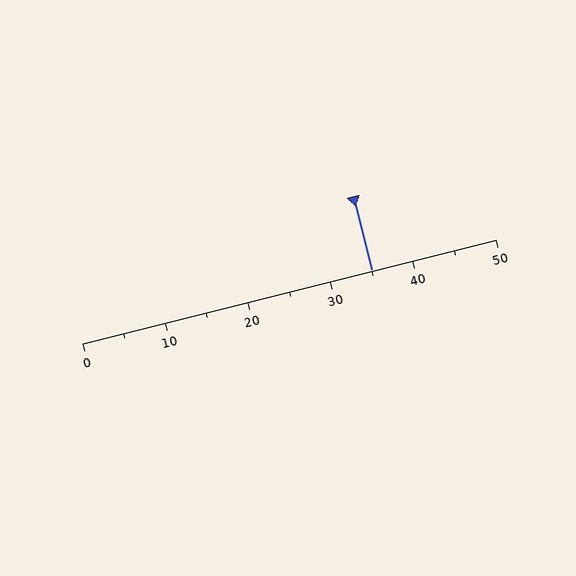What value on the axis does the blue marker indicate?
The marker indicates approximately 35.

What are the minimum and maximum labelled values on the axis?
The axis runs from 0 to 50.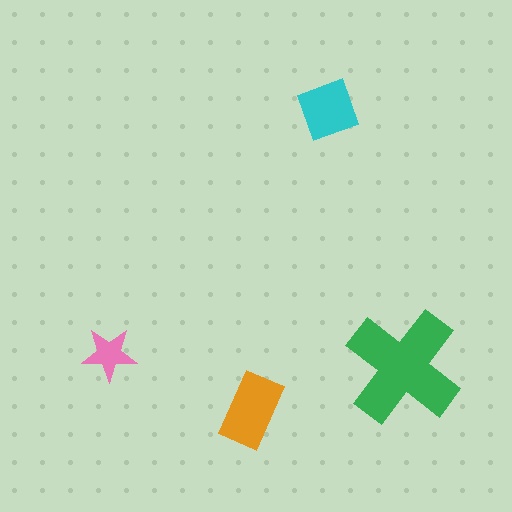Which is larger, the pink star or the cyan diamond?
The cyan diamond.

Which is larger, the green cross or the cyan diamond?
The green cross.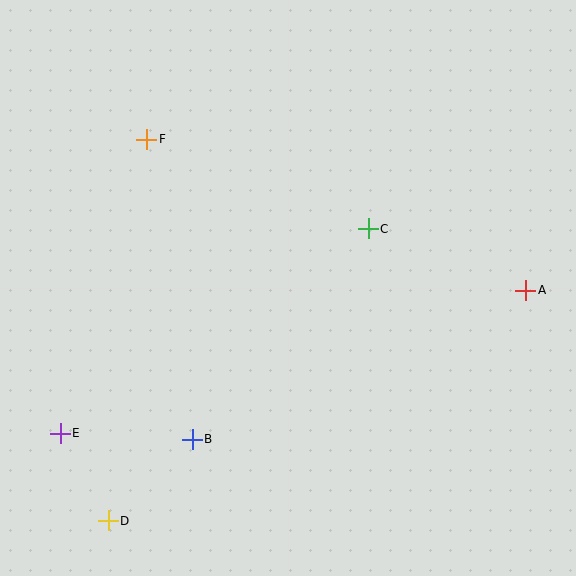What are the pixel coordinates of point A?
Point A is at (526, 290).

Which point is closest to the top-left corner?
Point F is closest to the top-left corner.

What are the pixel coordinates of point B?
Point B is at (192, 439).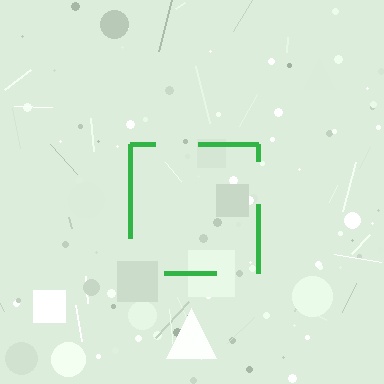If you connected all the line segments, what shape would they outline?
They would outline a square.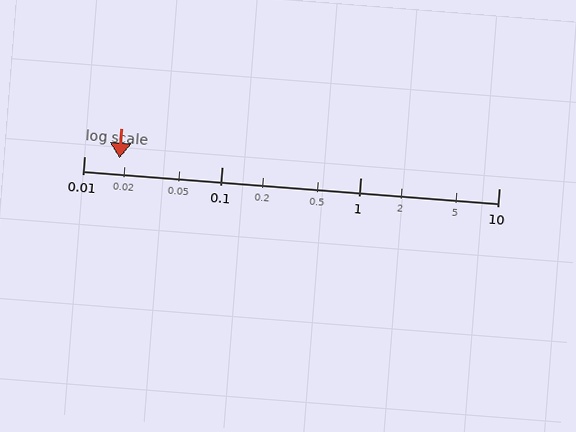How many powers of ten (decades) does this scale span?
The scale spans 3 decades, from 0.01 to 10.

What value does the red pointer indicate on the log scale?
The pointer indicates approximately 0.018.